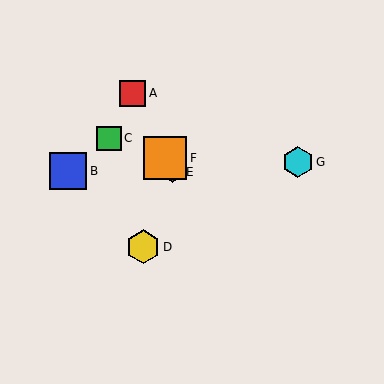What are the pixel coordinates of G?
Object G is at (298, 162).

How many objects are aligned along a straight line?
3 objects (A, E, F) are aligned along a straight line.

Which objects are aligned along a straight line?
Objects A, E, F are aligned along a straight line.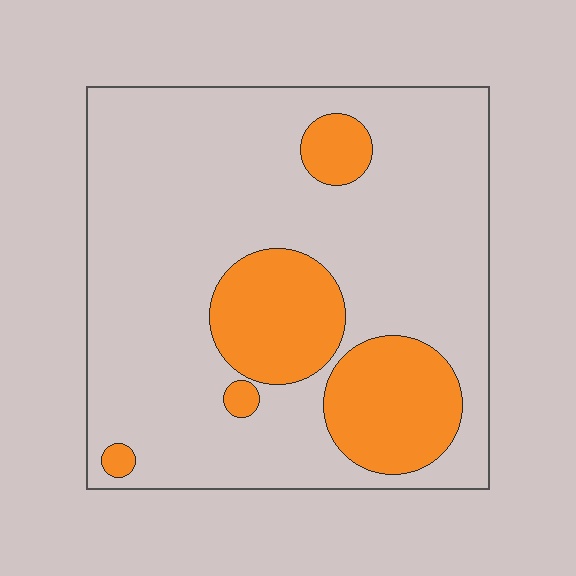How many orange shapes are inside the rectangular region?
5.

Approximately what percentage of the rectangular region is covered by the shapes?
Approximately 20%.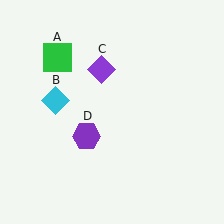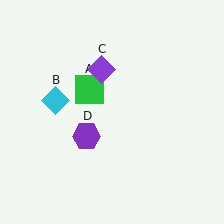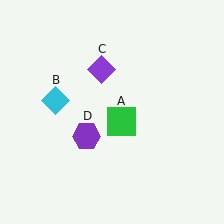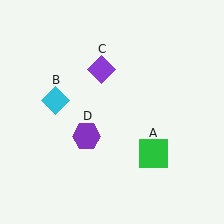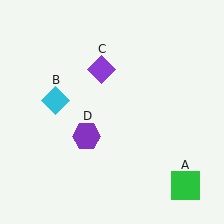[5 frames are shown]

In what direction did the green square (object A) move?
The green square (object A) moved down and to the right.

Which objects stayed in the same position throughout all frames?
Cyan diamond (object B) and purple diamond (object C) and purple hexagon (object D) remained stationary.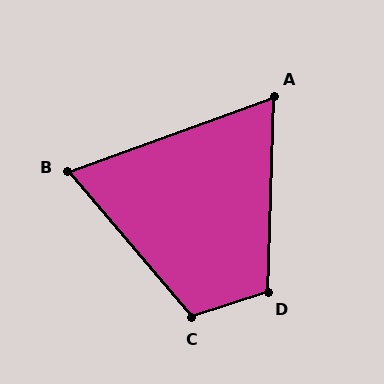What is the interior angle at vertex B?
Approximately 70 degrees (acute).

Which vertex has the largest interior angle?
C, at approximately 112 degrees.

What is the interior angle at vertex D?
Approximately 110 degrees (obtuse).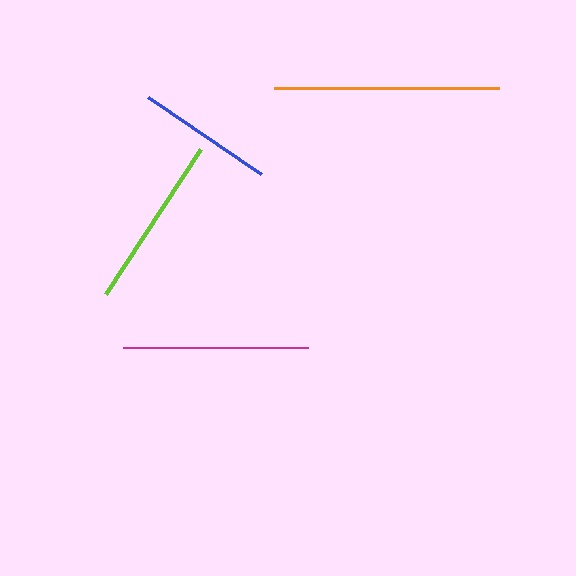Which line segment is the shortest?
The blue line is the shortest at approximately 137 pixels.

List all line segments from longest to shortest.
From longest to shortest: orange, magenta, lime, blue.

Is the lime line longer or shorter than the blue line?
The lime line is longer than the blue line.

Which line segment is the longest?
The orange line is the longest at approximately 225 pixels.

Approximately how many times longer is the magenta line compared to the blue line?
The magenta line is approximately 1.4 times the length of the blue line.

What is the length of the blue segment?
The blue segment is approximately 137 pixels long.